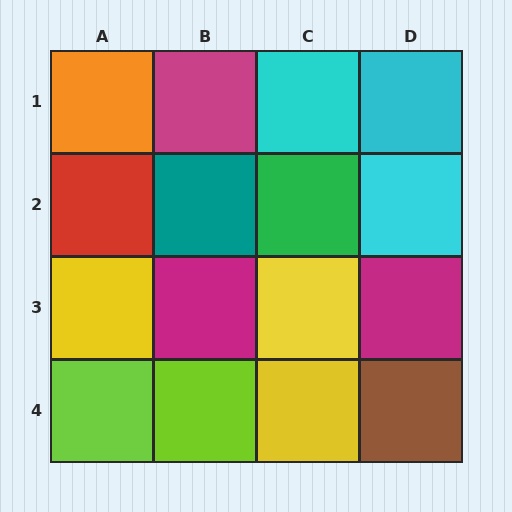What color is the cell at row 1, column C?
Cyan.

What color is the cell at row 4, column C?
Yellow.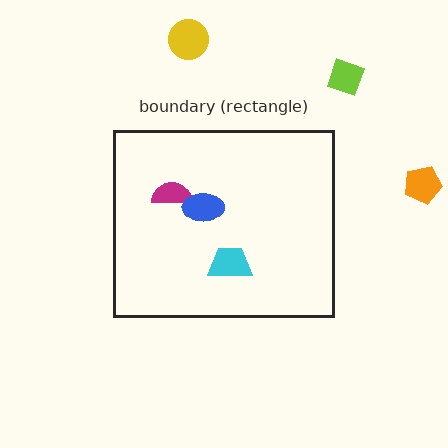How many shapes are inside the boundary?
3 inside, 3 outside.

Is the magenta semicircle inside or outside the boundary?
Inside.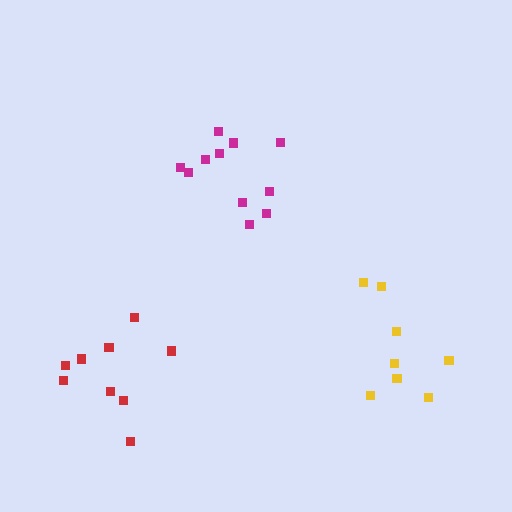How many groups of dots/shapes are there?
There are 3 groups.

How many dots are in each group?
Group 1: 8 dots, Group 2: 11 dots, Group 3: 10 dots (29 total).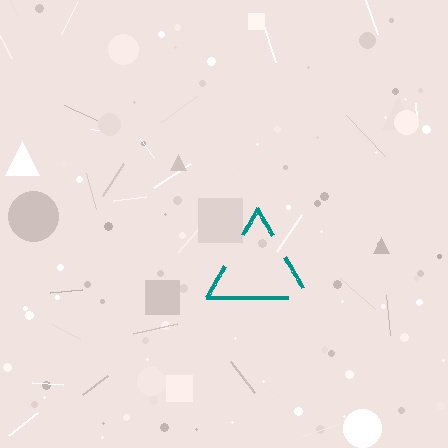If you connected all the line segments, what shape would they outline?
They would outline a triangle.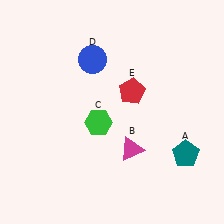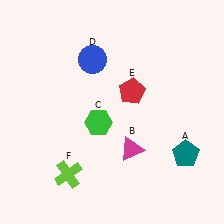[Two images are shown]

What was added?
A lime cross (F) was added in Image 2.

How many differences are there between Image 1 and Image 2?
There is 1 difference between the two images.